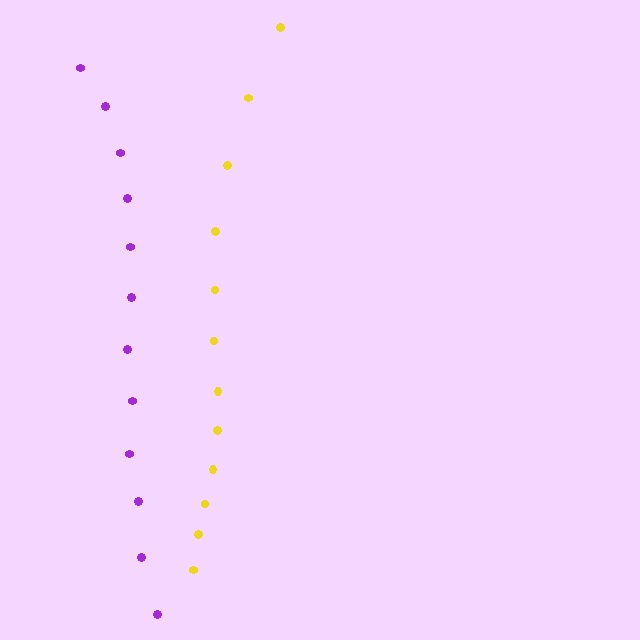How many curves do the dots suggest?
There are 2 distinct paths.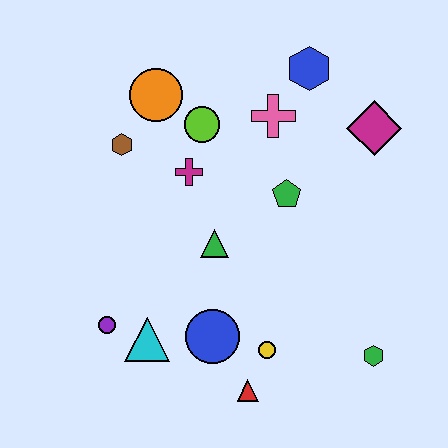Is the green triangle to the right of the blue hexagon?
No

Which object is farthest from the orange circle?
The green hexagon is farthest from the orange circle.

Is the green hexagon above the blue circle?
No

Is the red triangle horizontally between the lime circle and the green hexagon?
Yes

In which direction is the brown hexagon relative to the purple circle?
The brown hexagon is above the purple circle.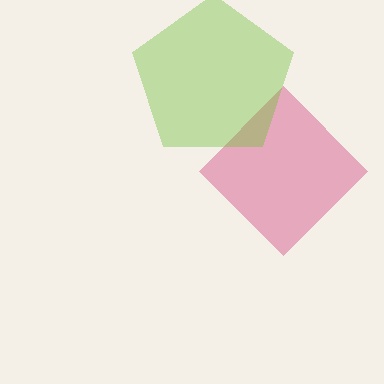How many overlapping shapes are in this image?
There are 2 overlapping shapes in the image.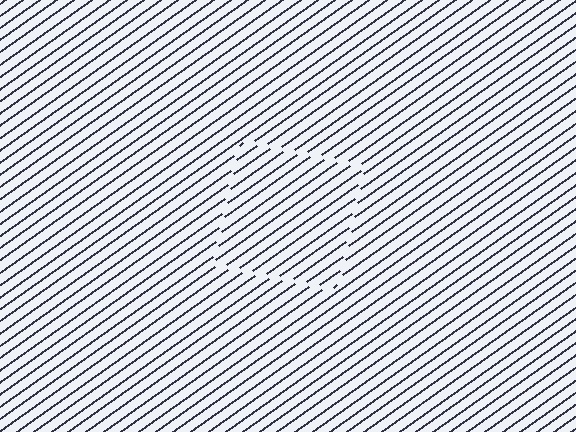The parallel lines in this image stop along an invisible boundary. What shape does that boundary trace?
An illusory square. The interior of the shape contains the same grating, shifted by half a period — the contour is defined by the phase discontinuity where line-ends from the inner and outer gratings abut.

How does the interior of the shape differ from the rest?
The interior of the shape contains the same grating, shifted by half a period — the contour is defined by the phase discontinuity where line-ends from the inner and outer gratings abut.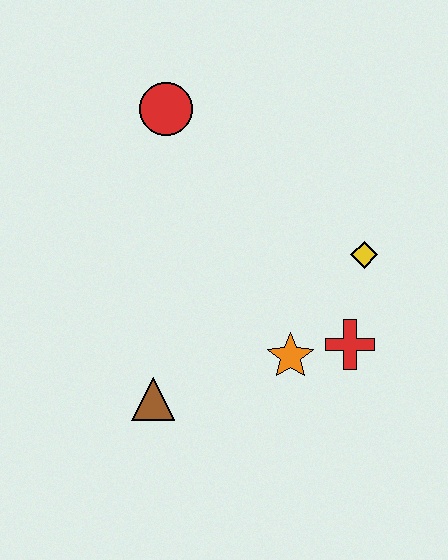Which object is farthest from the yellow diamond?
The brown triangle is farthest from the yellow diamond.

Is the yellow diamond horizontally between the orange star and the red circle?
No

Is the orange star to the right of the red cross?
No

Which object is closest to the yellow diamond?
The red cross is closest to the yellow diamond.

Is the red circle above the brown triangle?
Yes